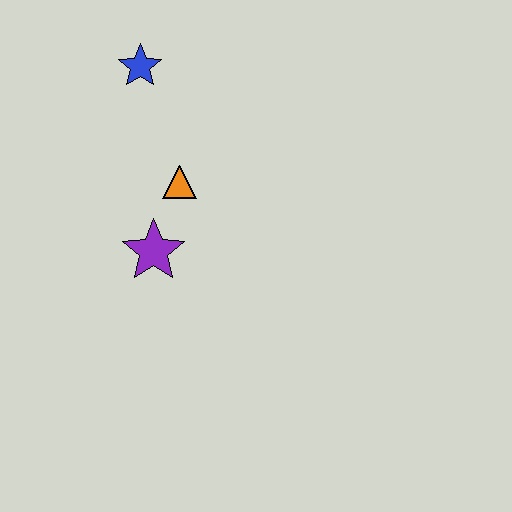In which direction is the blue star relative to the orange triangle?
The blue star is above the orange triangle.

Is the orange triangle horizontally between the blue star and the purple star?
No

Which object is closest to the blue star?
The orange triangle is closest to the blue star.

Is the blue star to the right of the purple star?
No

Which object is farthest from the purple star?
The blue star is farthest from the purple star.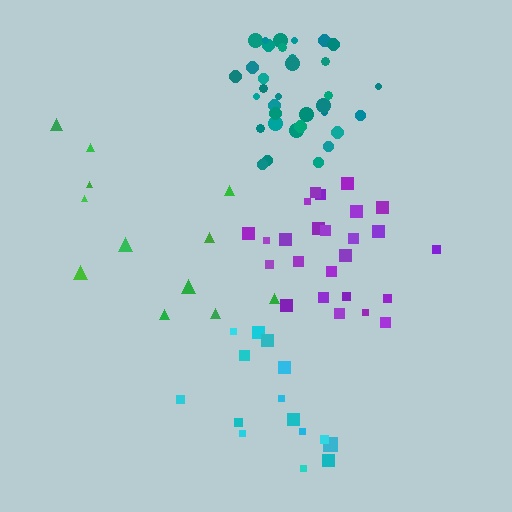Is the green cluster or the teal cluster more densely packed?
Teal.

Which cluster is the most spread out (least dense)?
Green.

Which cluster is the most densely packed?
Teal.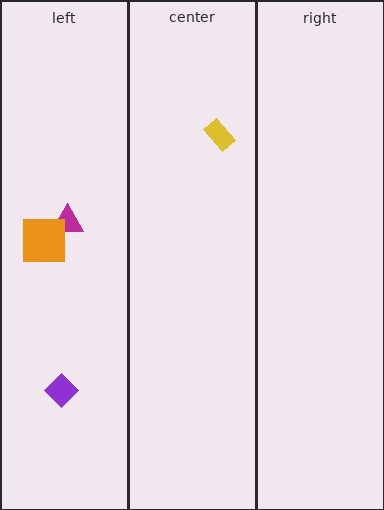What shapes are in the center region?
The yellow rectangle.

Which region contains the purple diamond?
The left region.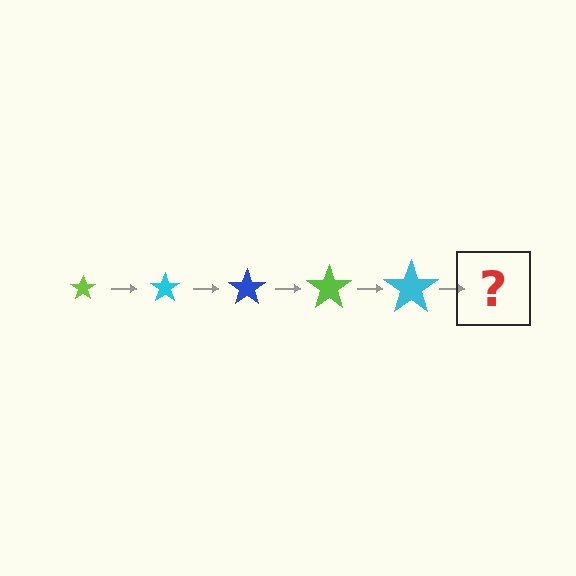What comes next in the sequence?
The next element should be a blue star, larger than the previous one.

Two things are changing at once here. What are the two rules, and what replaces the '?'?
The two rules are that the star grows larger each step and the color cycles through lime, cyan, and blue. The '?' should be a blue star, larger than the previous one.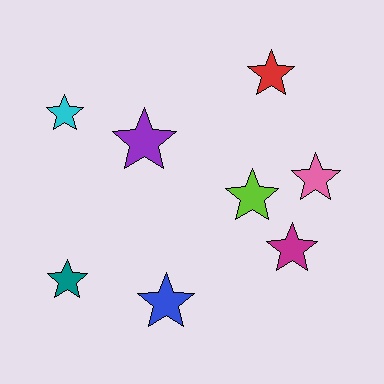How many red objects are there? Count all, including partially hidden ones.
There is 1 red object.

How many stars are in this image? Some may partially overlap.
There are 8 stars.